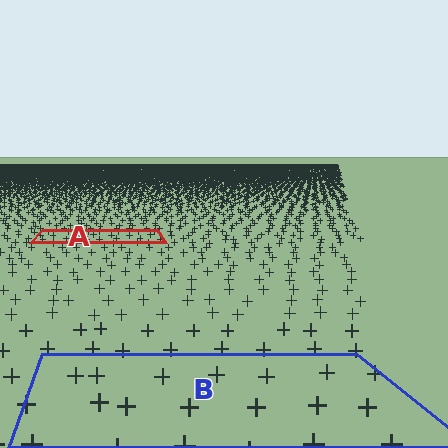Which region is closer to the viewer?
Region B is closer. The texture elements there are larger and more spread out.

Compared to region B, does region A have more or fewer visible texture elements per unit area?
Region A has more texture elements per unit area — they are packed more densely because it is farther away.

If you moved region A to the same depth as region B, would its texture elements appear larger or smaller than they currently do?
They would appear larger. At a closer depth, the same texture elements are projected at a bigger on-screen size.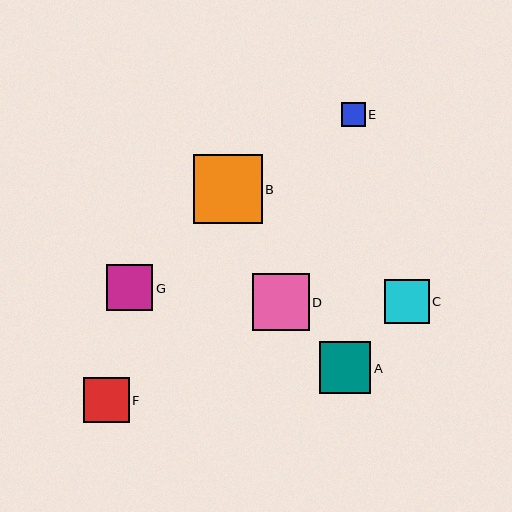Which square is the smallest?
Square E is the smallest with a size of approximately 24 pixels.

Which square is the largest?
Square B is the largest with a size of approximately 69 pixels.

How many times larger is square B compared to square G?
Square B is approximately 1.5 times the size of square G.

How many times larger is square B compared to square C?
Square B is approximately 1.5 times the size of square C.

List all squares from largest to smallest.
From largest to smallest: B, D, A, G, F, C, E.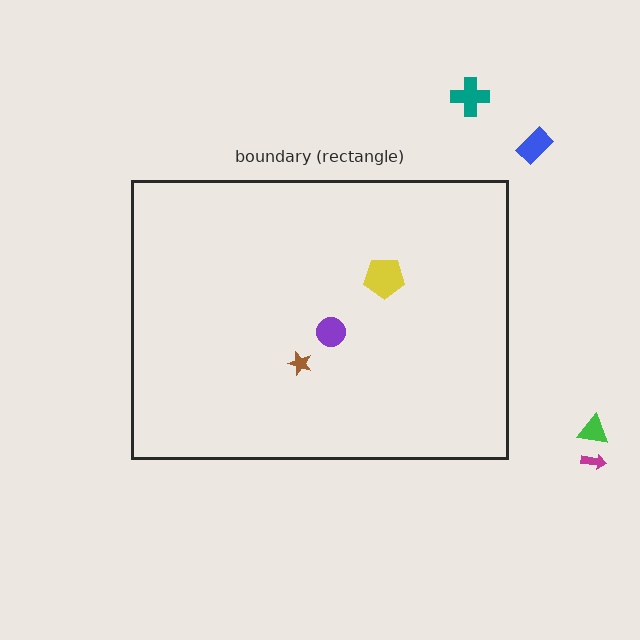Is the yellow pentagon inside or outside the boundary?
Inside.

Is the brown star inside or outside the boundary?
Inside.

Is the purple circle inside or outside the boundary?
Inside.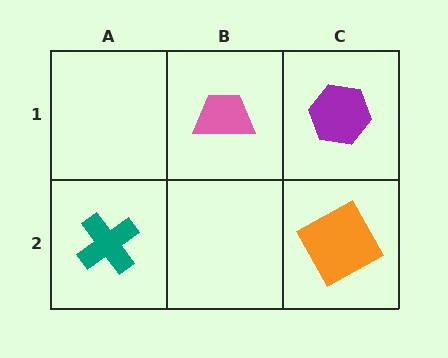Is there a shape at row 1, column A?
No, that cell is empty.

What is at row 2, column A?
A teal cross.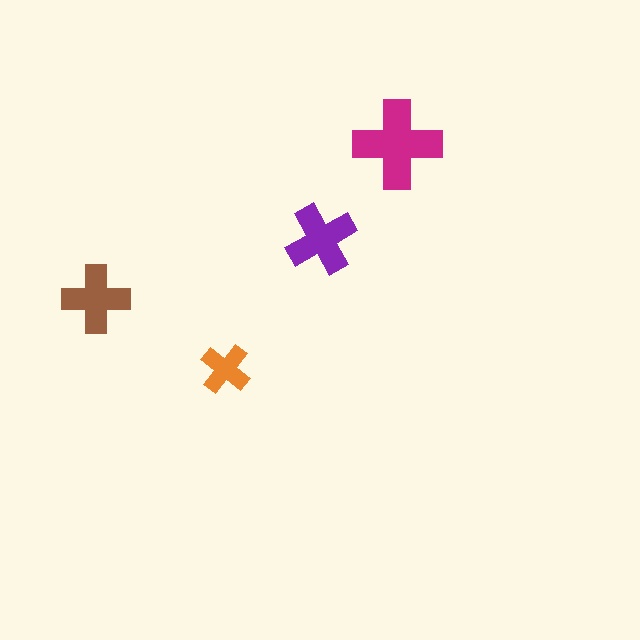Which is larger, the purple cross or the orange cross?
The purple one.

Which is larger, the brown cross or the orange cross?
The brown one.